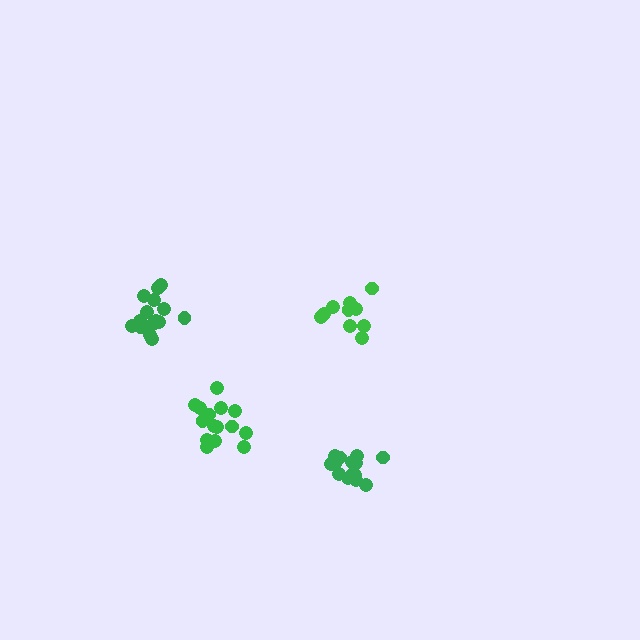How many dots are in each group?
Group 1: 15 dots, Group 2: 11 dots, Group 3: 15 dots, Group 4: 15 dots (56 total).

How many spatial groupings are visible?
There are 4 spatial groupings.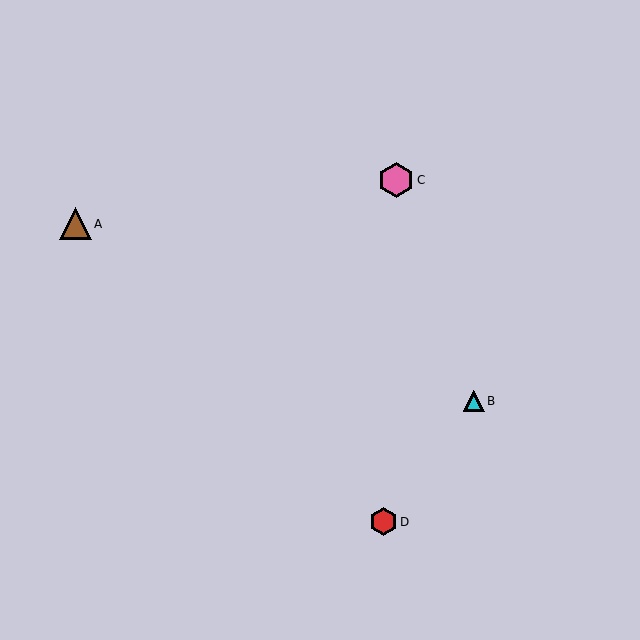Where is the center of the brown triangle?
The center of the brown triangle is at (76, 224).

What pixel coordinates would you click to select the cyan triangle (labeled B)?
Click at (474, 401) to select the cyan triangle B.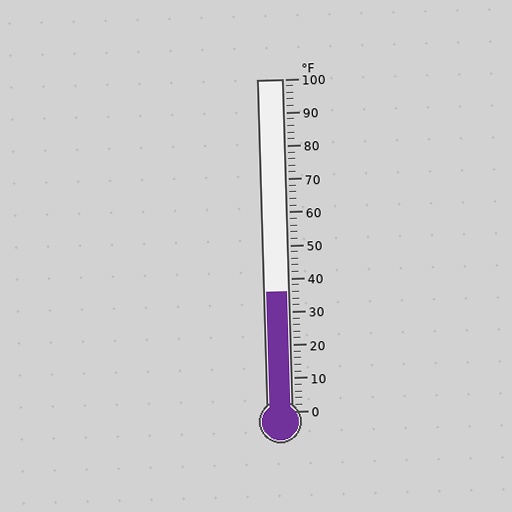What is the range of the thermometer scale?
The thermometer scale ranges from 0°F to 100°F.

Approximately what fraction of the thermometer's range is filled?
The thermometer is filled to approximately 35% of its range.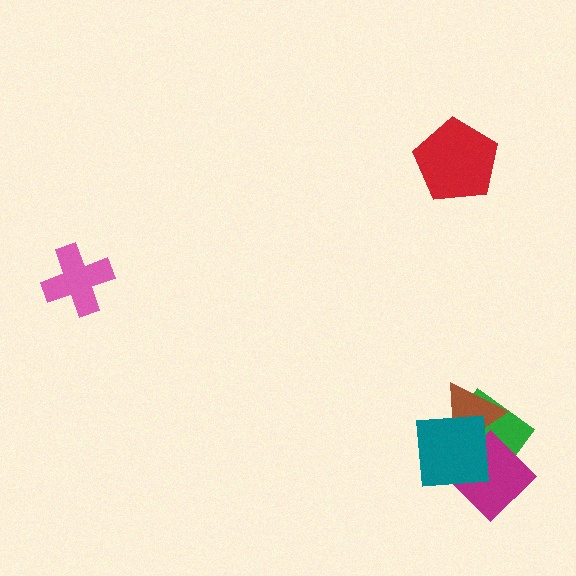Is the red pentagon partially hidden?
No, no other shape covers it.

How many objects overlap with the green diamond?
3 objects overlap with the green diamond.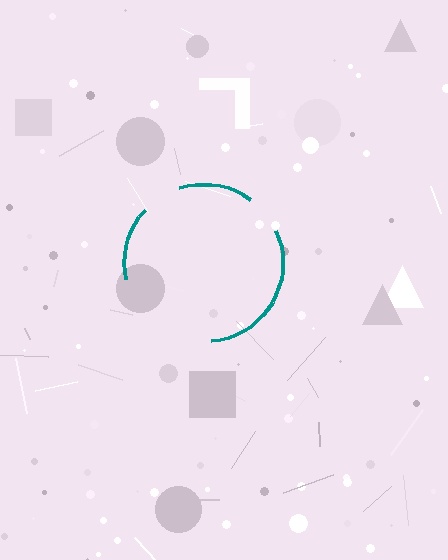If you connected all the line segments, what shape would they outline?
They would outline a circle.